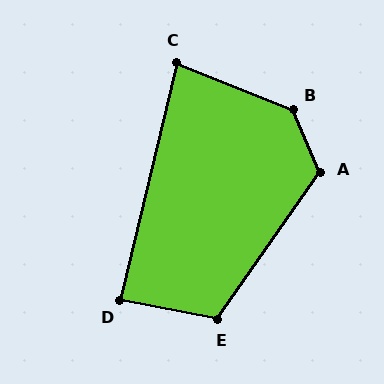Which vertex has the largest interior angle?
B, at approximately 136 degrees.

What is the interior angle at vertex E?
Approximately 114 degrees (obtuse).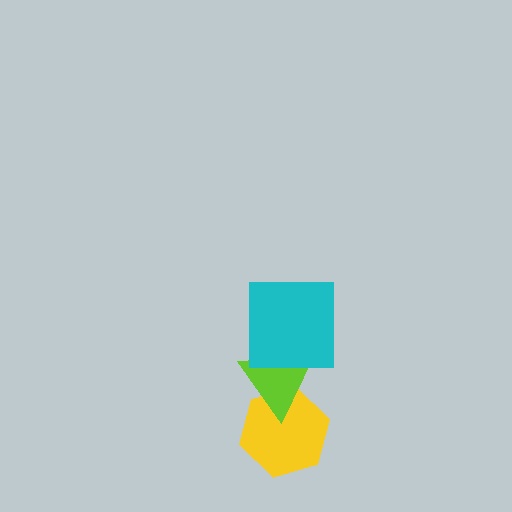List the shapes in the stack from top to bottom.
From top to bottom: the cyan square, the lime triangle, the yellow hexagon.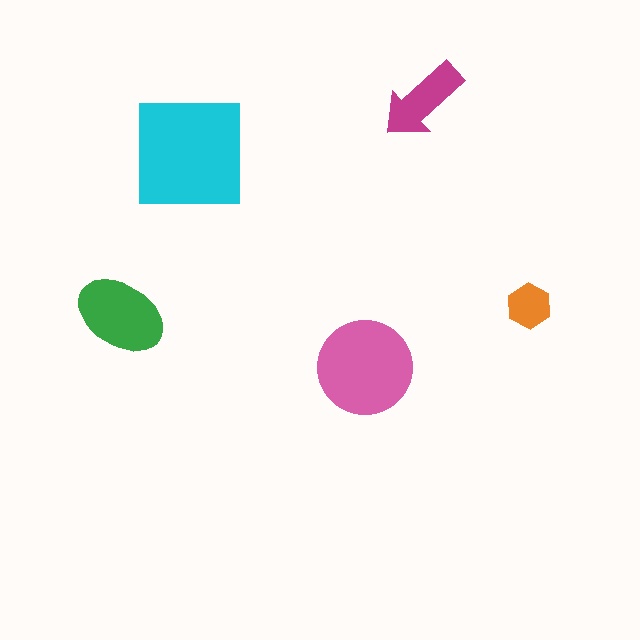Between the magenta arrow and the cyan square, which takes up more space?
The cyan square.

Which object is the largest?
The cyan square.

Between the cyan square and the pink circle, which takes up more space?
The cyan square.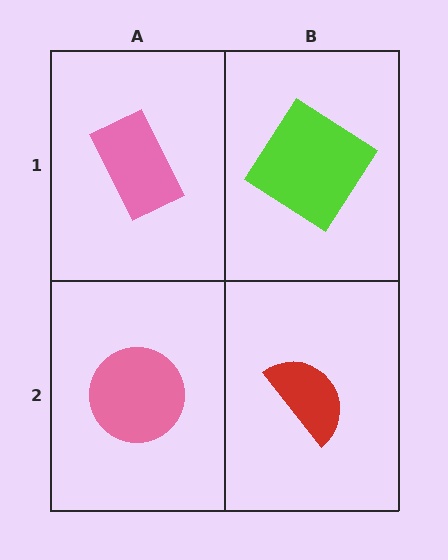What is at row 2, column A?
A pink circle.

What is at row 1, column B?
A lime diamond.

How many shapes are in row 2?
2 shapes.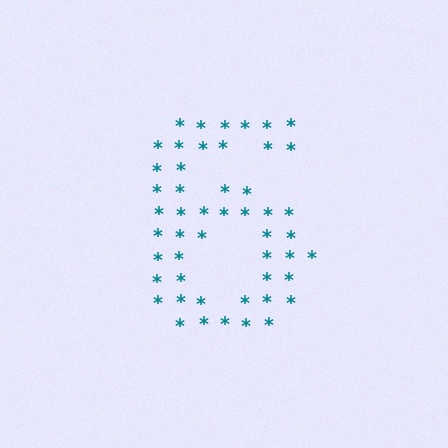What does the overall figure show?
The overall figure shows the digit 6.